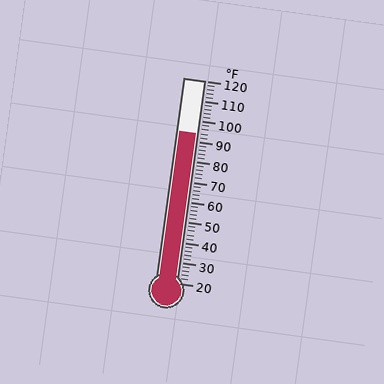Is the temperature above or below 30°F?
The temperature is above 30°F.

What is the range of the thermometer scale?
The thermometer scale ranges from 20°F to 120°F.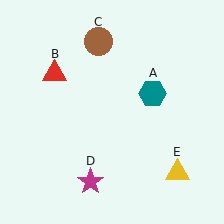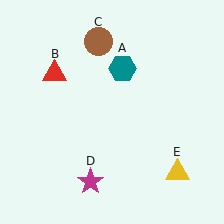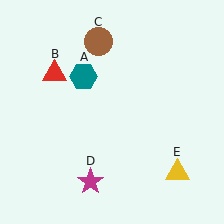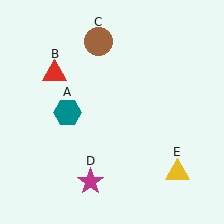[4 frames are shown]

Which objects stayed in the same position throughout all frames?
Red triangle (object B) and brown circle (object C) and magenta star (object D) and yellow triangle (object E) remained stationary.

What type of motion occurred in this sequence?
The teal hexagon (object A) rotated counterclockwise around the center of the scene.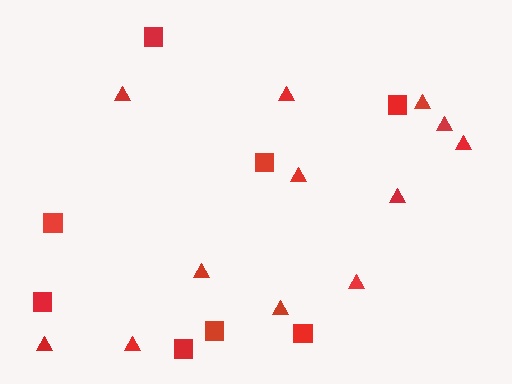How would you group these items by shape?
There are 2 groups: one group of squares (8) and one group of triangles (12).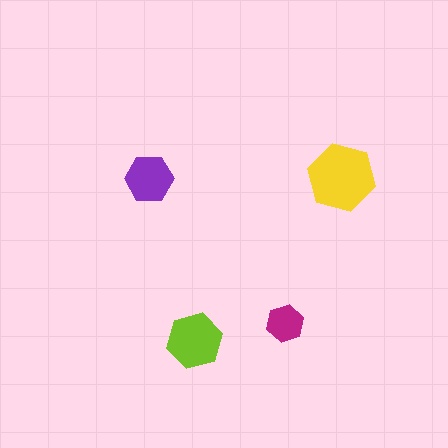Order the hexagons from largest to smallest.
the yellow one, the lime one, the purple one, the magenta one.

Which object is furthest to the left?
The purple hexagon is leftmost.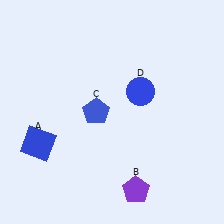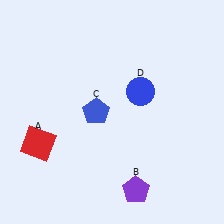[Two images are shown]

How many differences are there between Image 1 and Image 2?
There is 1 difference between the two images.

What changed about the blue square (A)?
In Image 1, A is blue. In Image 2, it changed to red.